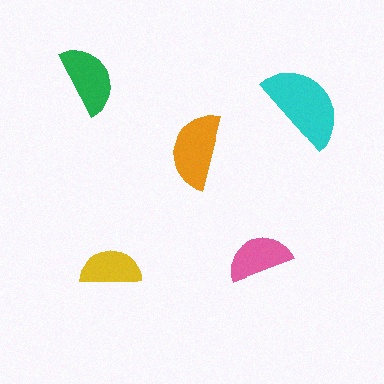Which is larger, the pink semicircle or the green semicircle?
The green one.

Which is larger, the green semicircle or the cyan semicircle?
The cyan one.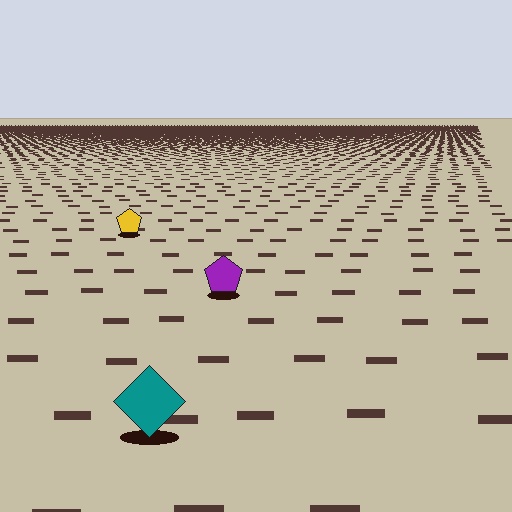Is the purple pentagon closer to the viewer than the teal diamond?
No. The teal diamond is closer — you can tell from the texture gradient: the ground texture is coarser near it.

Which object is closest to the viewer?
The teal diamond is closest. The texture marks near it are larger and more spread out.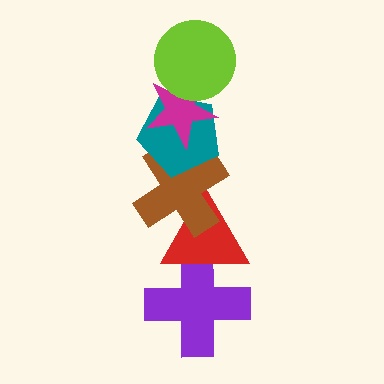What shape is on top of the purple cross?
The red triangle is on top of the purple cross.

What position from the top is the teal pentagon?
The teal pentagon is 3rd from the top.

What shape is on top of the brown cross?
The teal pentagon is on top of the brown cross.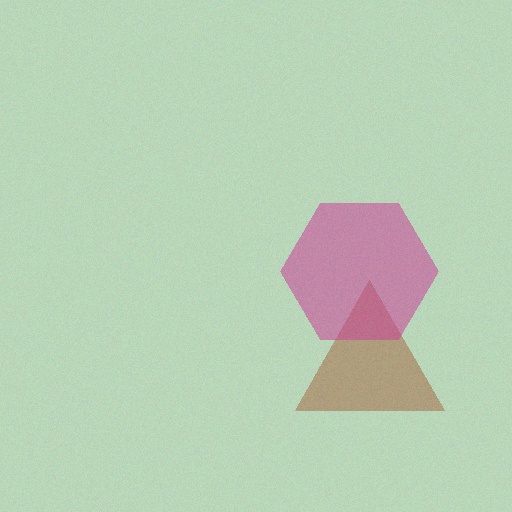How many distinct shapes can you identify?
There are 2 distinct shapes: a brown triangle, a magenta hexagon.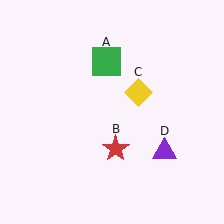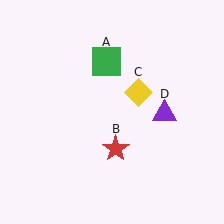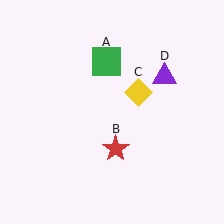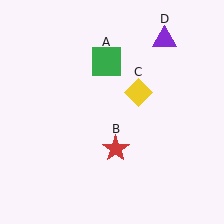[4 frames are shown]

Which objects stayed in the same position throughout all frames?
Green square (object A) and red star (object B) and yellow diamond (object C) remained stationary.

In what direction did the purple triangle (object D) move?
The purple triangle (object D) moved up.